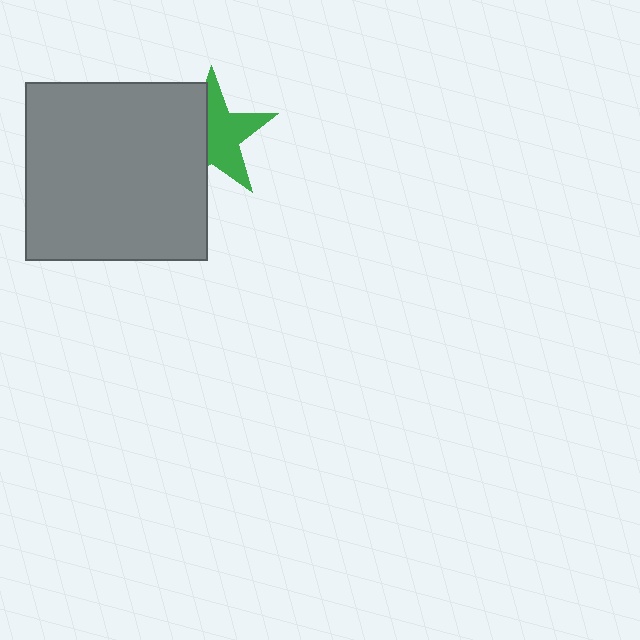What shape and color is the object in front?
The object in front is a gray rectangle.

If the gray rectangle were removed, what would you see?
You would see the complete green star.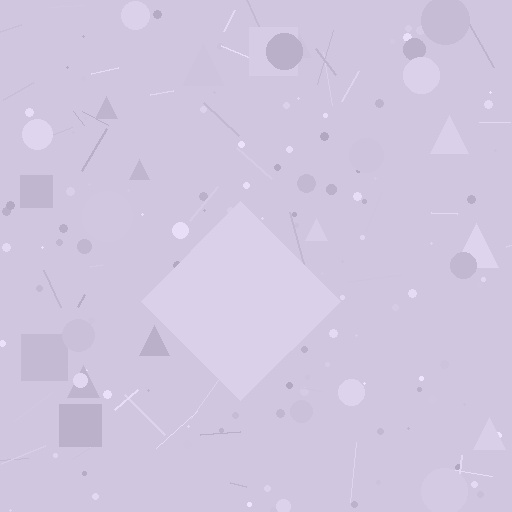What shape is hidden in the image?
A diamond is hidden in the image.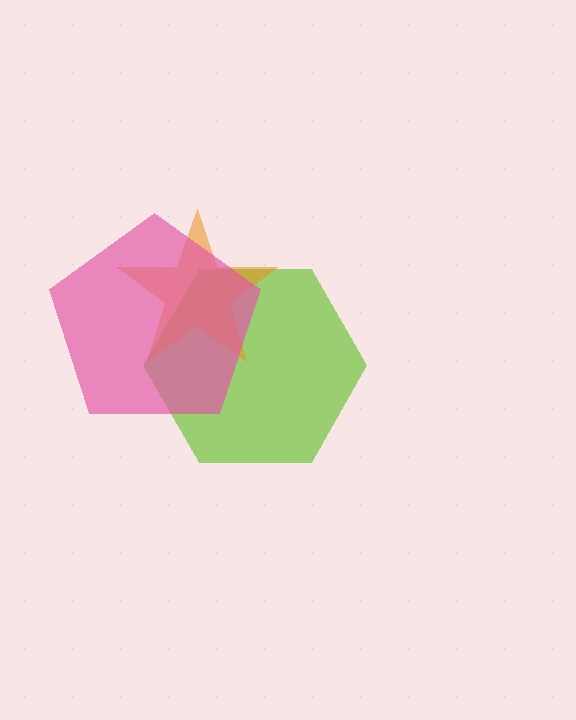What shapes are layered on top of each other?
The layered shapes are: a lime hexagon, an orange star, a pink pentagon.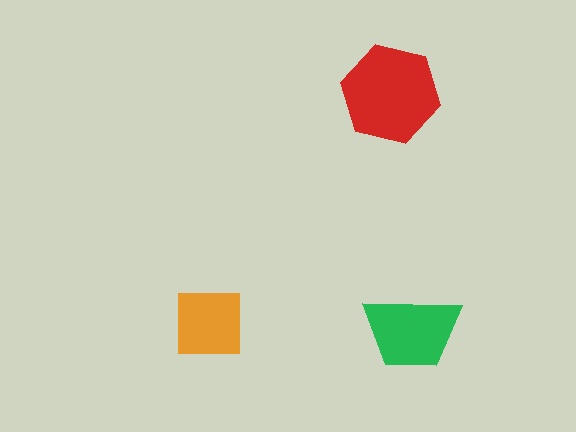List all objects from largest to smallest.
The red hexagon, the green trapezoid, the orange square.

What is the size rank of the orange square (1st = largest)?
3rd.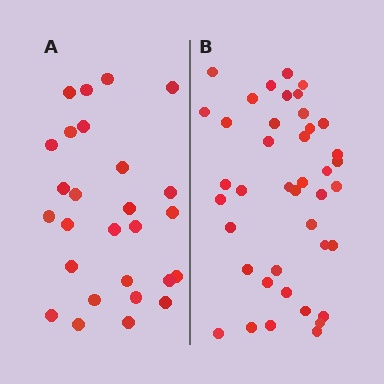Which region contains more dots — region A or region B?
Region B (the right region) has more dots.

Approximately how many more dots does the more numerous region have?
Region B has approximately 15 more dots than region A.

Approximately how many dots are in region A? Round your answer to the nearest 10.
About 30 dots. (The exact count is 27, which rounds to 30.)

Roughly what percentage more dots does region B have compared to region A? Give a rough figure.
About 50% more.